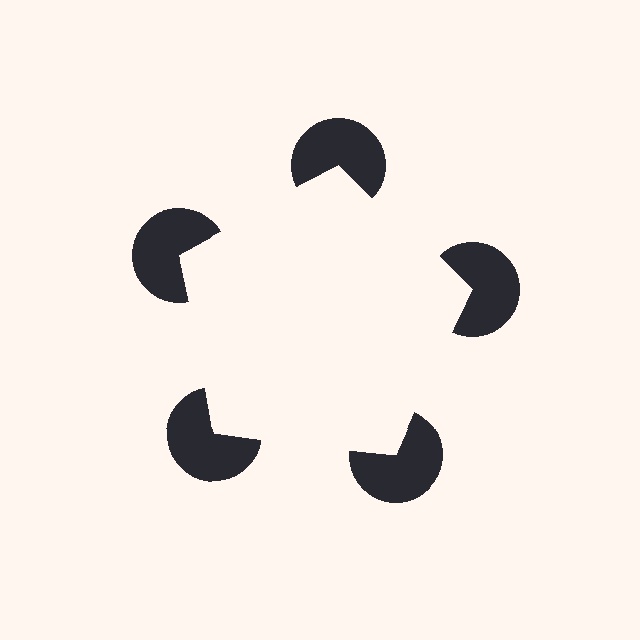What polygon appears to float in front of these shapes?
An illusory pentagon — its edges are inferred from the aligned wedge cuts in the pac-man discs, not physically drawn.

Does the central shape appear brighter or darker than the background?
It typically appears slightly brighter than the background, even though no actual brightness change is drawn.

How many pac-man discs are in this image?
There are 5 — one at each vertex of the illusory pentagon.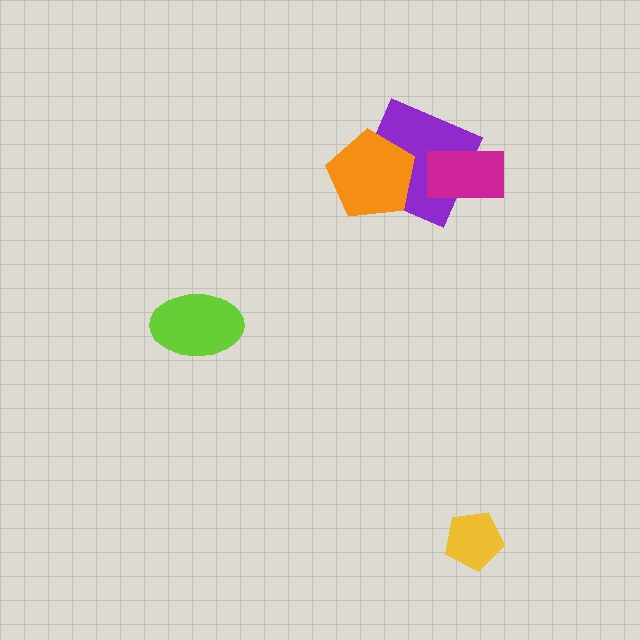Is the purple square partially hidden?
Yes, it is partially covered by another shape.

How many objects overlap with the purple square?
2 objects overlap with the purple square.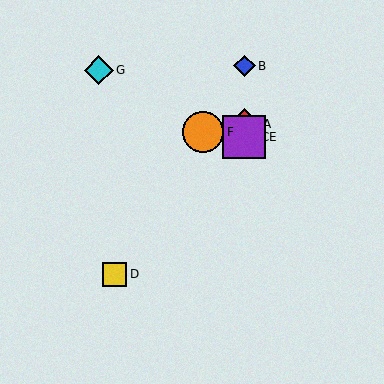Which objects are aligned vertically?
Objects A, B, C, E are aligned vertically.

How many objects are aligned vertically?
4 objects (A, B, C, E) are aligned vertically.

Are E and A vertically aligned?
Yes, both are at x≈244.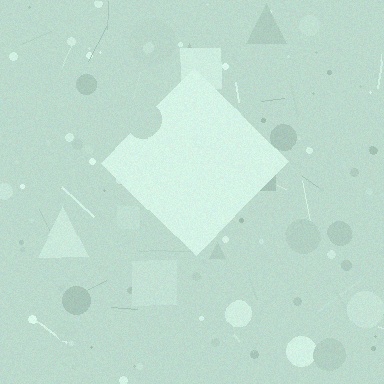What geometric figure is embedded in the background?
A diamond is embedded in the background.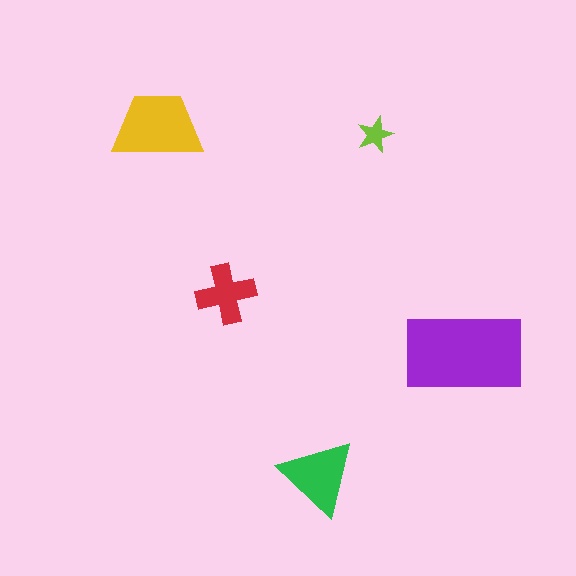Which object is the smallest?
The lime star.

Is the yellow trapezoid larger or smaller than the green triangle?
Larger.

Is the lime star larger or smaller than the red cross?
Smaller.